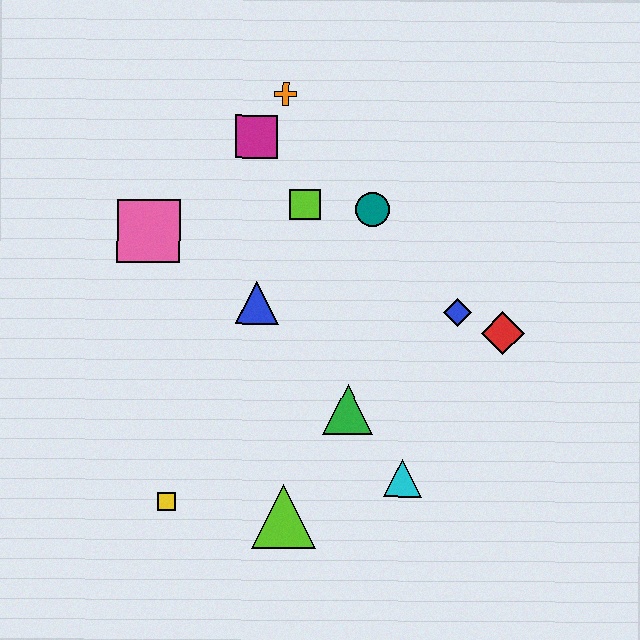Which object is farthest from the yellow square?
The orange cross is farthest from the yellow square.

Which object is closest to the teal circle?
The lime square is closest to the teal circle.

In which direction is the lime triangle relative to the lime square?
The lime triangle is below the lime square.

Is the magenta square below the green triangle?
No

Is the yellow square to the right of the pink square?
Yes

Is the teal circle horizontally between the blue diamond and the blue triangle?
Yes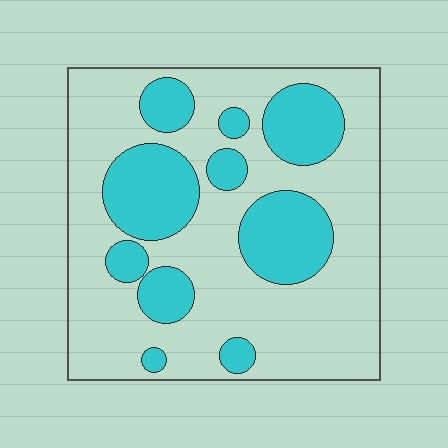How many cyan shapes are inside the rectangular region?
10.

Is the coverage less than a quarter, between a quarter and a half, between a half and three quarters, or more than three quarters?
Between a quarter and a half.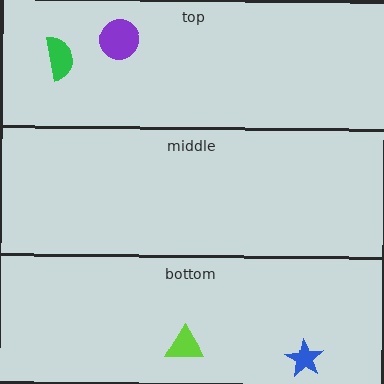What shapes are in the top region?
The green semicircle, the purple circle.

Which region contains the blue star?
The bottom region.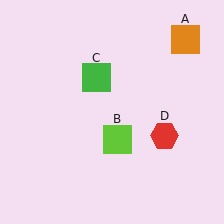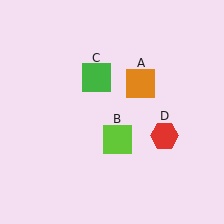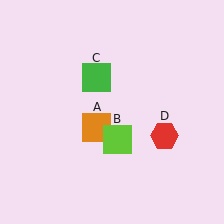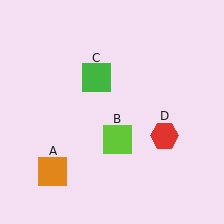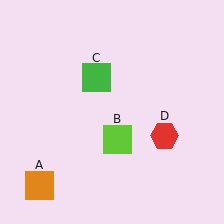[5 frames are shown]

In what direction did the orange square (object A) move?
The orange square (object A) moved down and to the left.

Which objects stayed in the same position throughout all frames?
Lime square (object B) and green square (object C) and red hexagon (object D) remained stationary.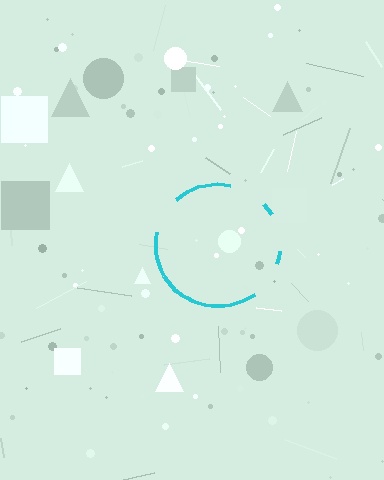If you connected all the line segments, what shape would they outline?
They would outline a circle.